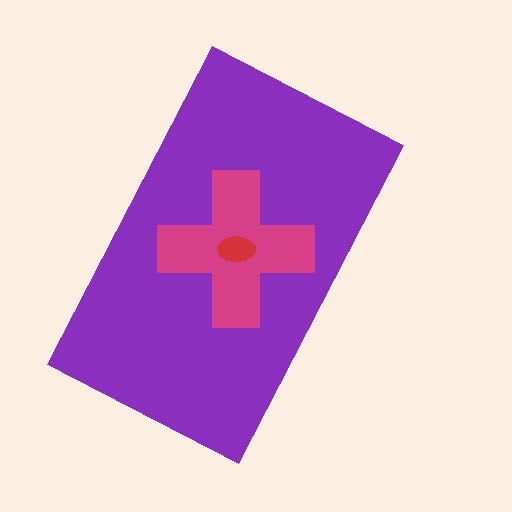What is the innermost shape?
The red ellipse.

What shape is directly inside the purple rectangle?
The magenta cross.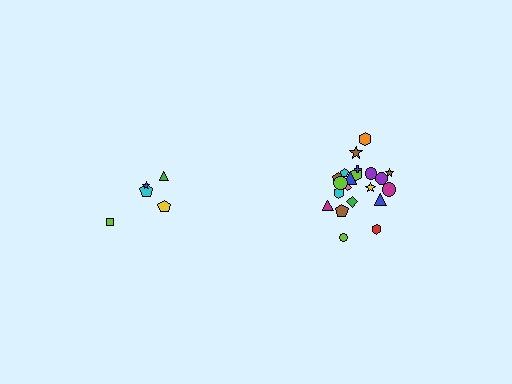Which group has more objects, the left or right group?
The right group.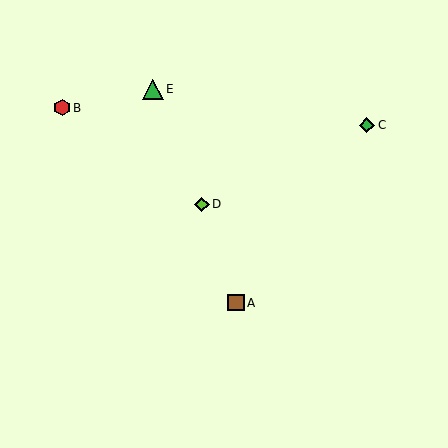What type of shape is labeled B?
Shape B is a red hexagon.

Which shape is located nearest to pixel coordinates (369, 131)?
The green diamond (labeled C) at (367, 125) is nearest to that location.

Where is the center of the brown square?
The center of the brown square is at (236, 303).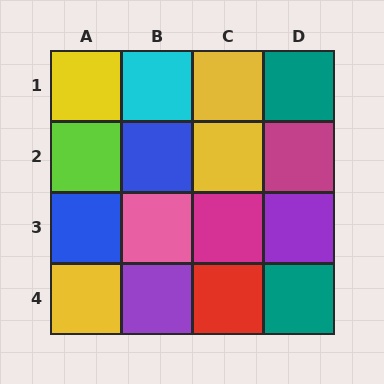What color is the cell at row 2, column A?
Lime.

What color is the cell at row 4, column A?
Yellow.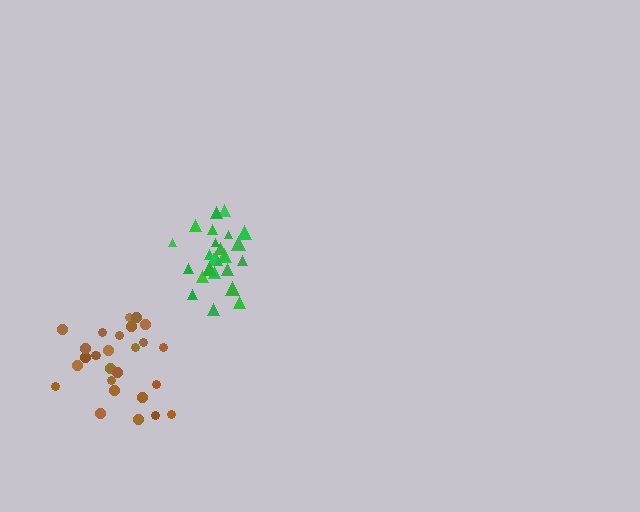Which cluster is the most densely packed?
Green.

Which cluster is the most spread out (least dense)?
Brown.